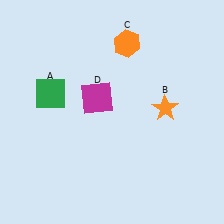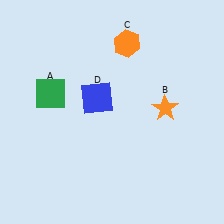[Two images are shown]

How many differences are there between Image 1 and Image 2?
There is 1 difference between the two images.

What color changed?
The square (D) changed from magenta in Image 1 to blue in Image 2.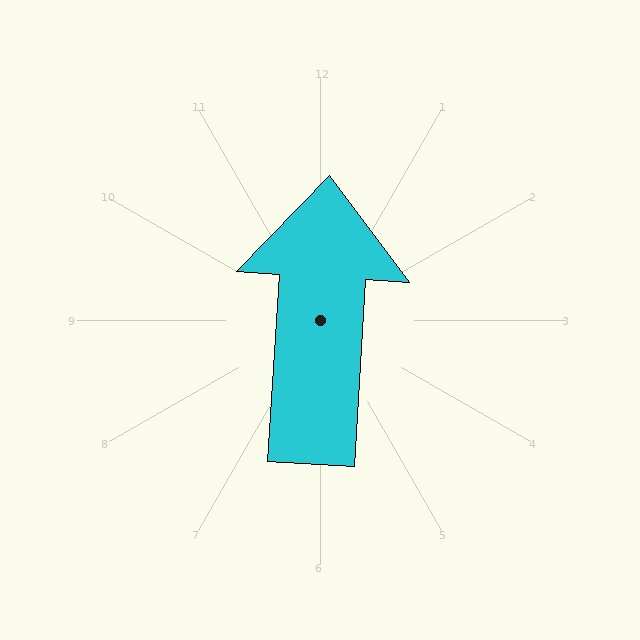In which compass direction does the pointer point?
North.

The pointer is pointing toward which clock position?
Roughly 12 o'clock.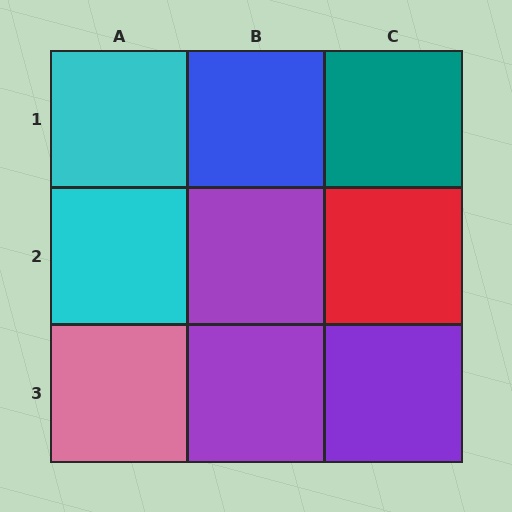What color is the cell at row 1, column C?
Teal.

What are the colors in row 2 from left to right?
Cyan, purple, red.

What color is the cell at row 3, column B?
Purple.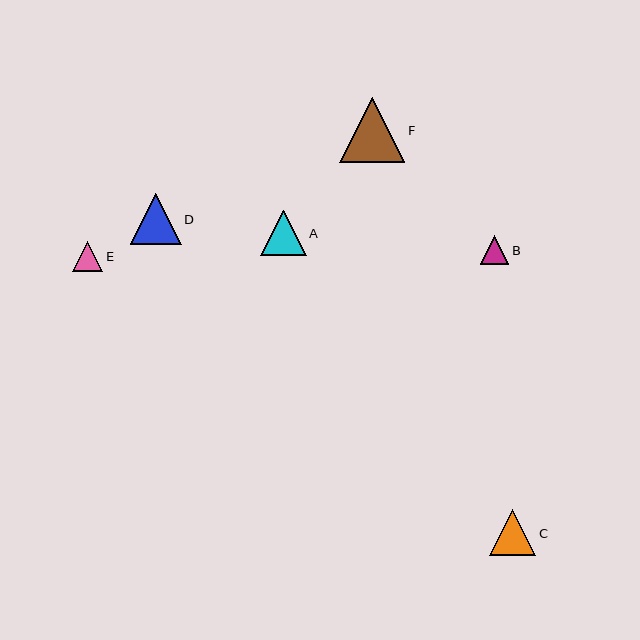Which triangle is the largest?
Triangle F is the largest with a size of approximately 65 pixels.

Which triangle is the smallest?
Triangle B is the smallest with a size of approximately 29 pixels.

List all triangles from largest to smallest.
From largest to smallest: F, D, C, A, E, B.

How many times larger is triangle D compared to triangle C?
Triangle D is approximately 1.1 times the size of triangle C.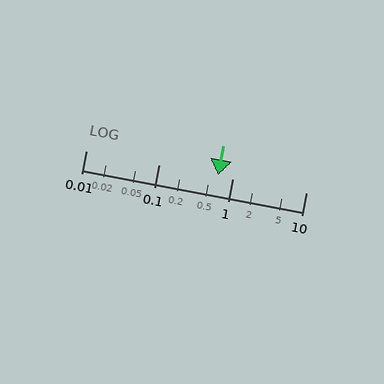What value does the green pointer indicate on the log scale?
The pointer indicates approximately 0.63.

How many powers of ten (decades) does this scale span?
The scale spans 3 decades, from 0.01 to 10.